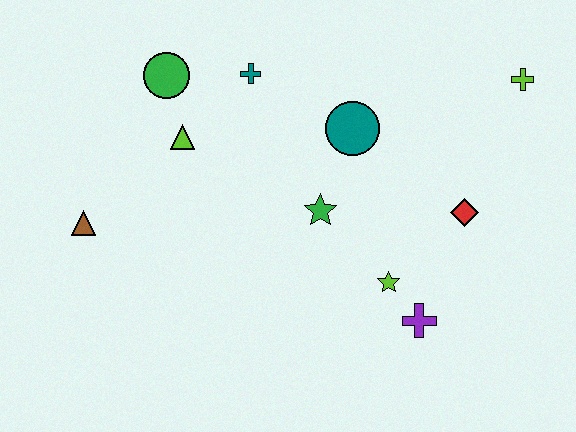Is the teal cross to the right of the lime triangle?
Yes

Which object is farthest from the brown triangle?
The lime cross is farthest from the brown triangle.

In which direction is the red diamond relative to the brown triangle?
The red diamond is to the right of the brown triangle.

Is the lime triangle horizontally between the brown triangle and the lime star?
Yes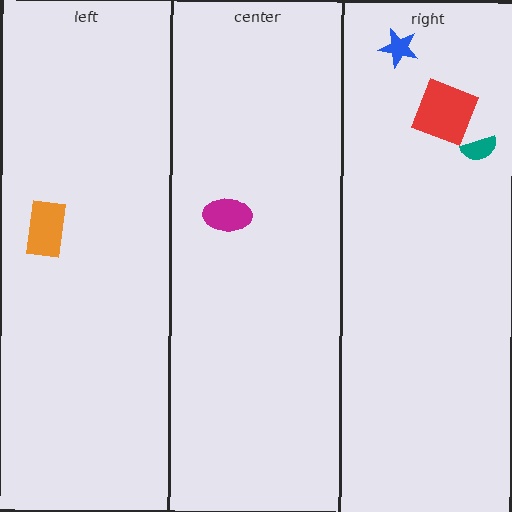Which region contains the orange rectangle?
The left region.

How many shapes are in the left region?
1.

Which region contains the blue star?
The right region.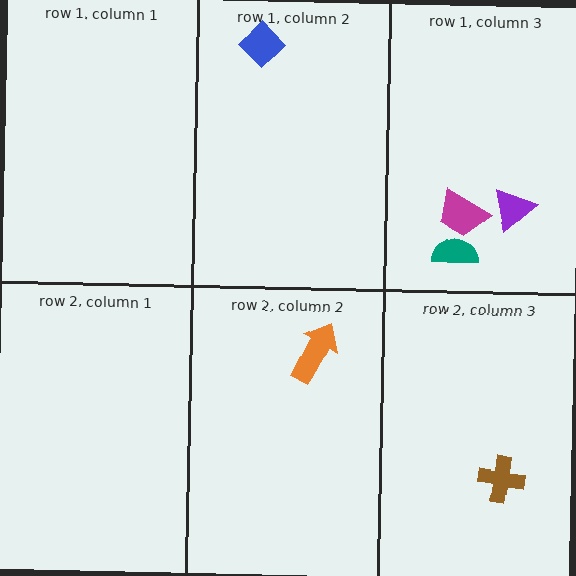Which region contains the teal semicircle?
The row 1, column 3 region.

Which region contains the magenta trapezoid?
The row 1, column 3 region.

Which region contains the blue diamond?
The row 1, column 2 region.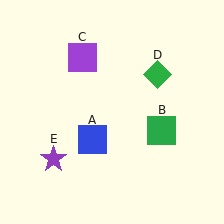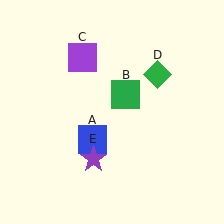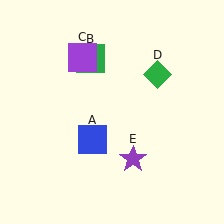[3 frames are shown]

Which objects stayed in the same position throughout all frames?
Blue square (object A) and purple square (object C) and green diamond (object D) remained stationary.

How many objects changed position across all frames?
2 objects changed position: green square (object B), purple star (object E).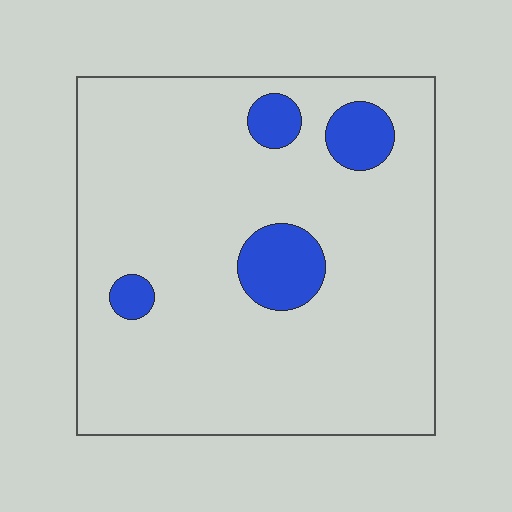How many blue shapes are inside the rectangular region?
4.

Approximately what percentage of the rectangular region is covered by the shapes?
Approximately 10%.